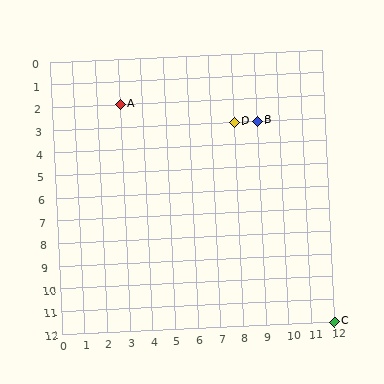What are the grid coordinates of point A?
Point A is at grid coordinates (3, 2).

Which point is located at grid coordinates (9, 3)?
Point B is at (9, 3).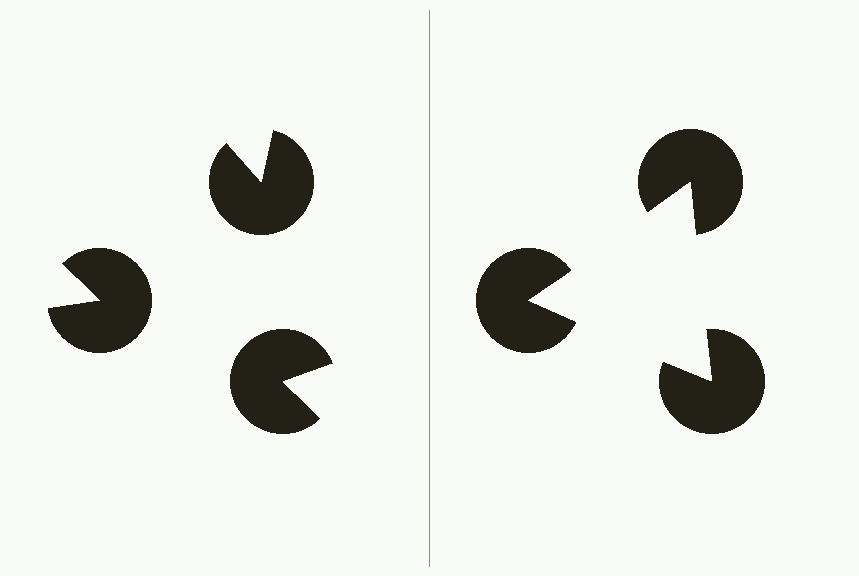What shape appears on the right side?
An illusory triangle.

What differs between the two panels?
The pac-man discs are positioned identically on both sides; only the wedge orientations differ. On the right they align to a triangle; on the left they are misaligned.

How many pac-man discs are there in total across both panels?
6 — 3 on each side.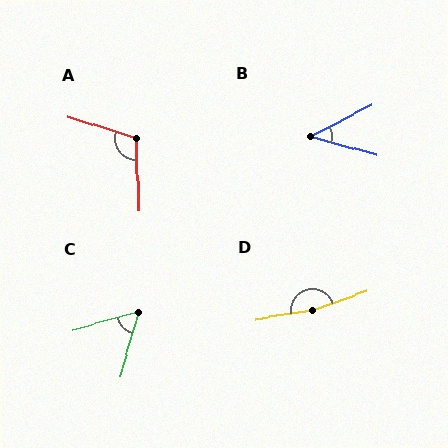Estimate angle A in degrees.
Approximately 109 degrees.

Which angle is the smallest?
B, at approximately 43 degrees.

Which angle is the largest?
D, at approximately 169 degrees.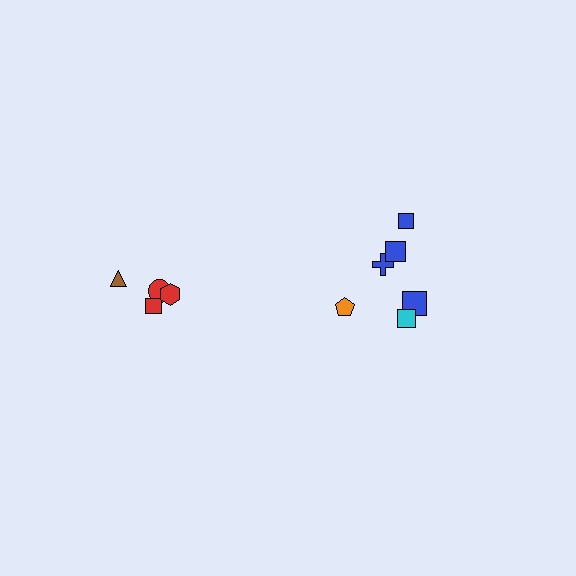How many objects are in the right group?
There are 6 objects.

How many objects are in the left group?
There are 4 objects.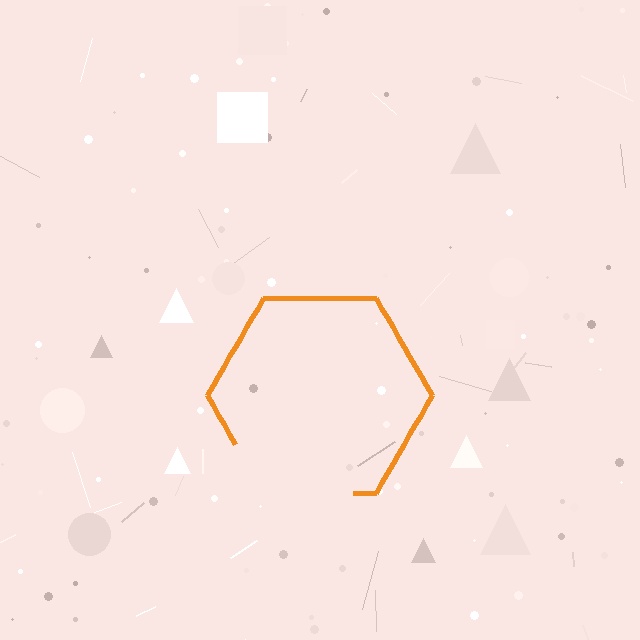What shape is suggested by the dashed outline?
The dashed outline suggests a hexagon.